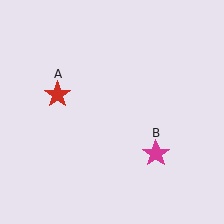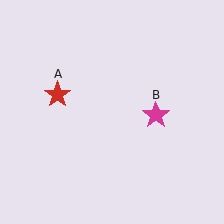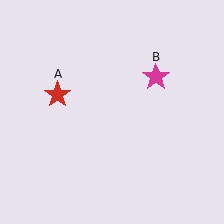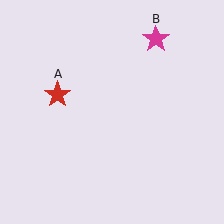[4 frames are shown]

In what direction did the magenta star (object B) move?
The magenta star (object B) moved up.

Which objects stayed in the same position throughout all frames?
Red star (object A) remained stationary.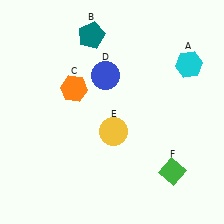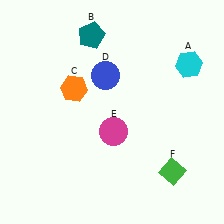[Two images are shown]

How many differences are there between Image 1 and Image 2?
There is 1 difference between the two images.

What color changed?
The circle (E) changed from yellow in Image 1 to magenta in Image 2.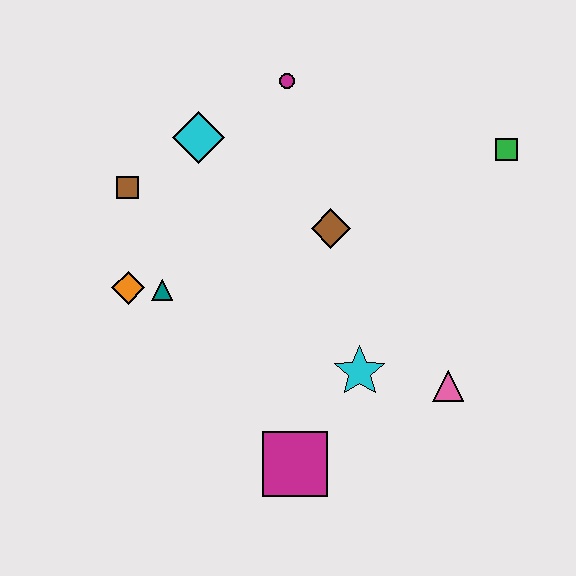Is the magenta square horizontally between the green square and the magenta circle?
Yes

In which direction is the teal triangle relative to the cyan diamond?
The teal triangle is below the cyan diamond.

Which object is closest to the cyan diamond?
The brown square is closest to the cyan diamond.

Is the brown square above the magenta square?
Yes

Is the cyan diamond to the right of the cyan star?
No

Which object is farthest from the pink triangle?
The brown square is farthest from the pink triangle.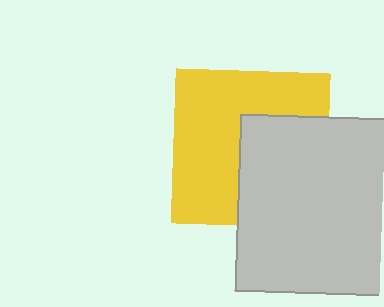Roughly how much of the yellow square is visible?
About half of it is visible (roughly 58%).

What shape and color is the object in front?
The object in front is a light gray rectangle.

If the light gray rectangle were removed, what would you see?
You would see the complete yellow square.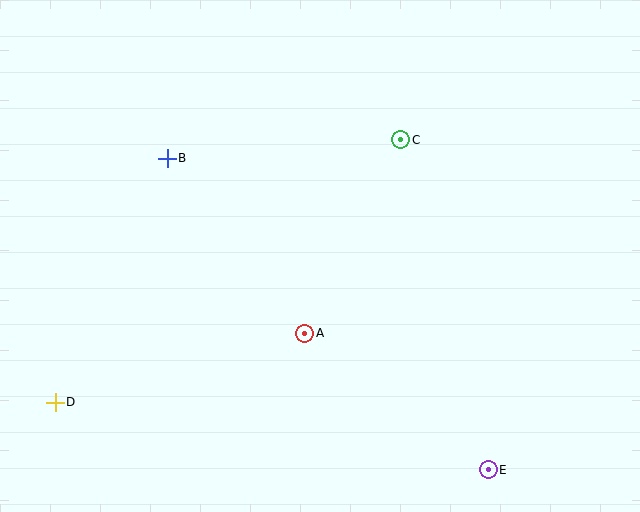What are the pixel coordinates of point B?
Point B is at (167, 158).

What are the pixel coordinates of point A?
Point A is at (305, 333).